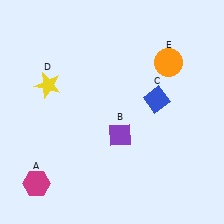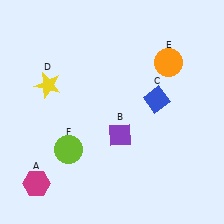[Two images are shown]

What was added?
A lime circle (F) was added in Image 2.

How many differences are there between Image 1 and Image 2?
There is 1 difference between the two images.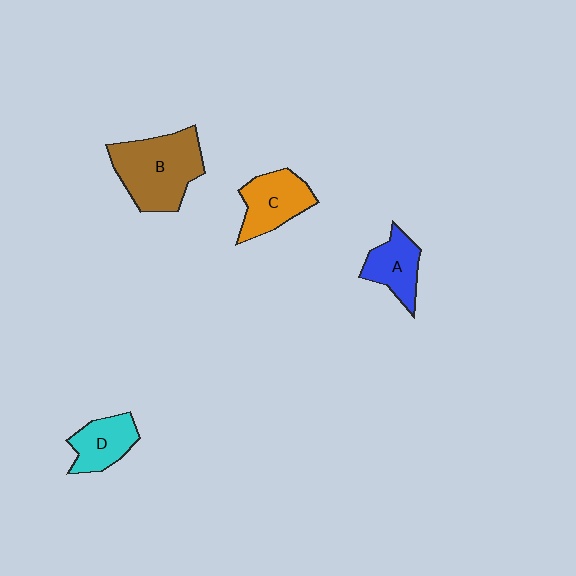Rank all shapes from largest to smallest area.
From largest to smallest: B (brown), C (orange), D (cyan), A (blue).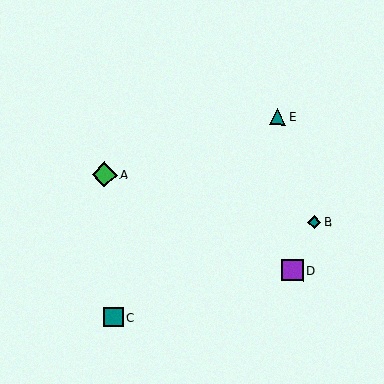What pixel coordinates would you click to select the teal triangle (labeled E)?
Click at (278, 117) to select the teal triangle E.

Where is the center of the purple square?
The center of the purple square is at (292, 270).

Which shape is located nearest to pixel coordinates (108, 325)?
The teal square (labeled C) at (114, 317) is nearest to that location.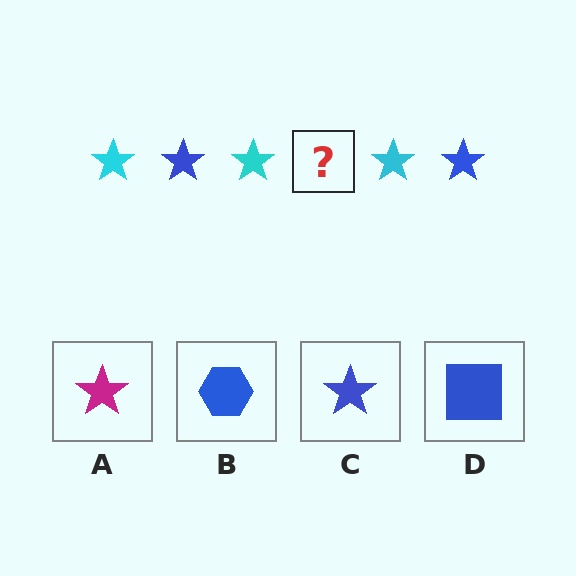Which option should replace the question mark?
Option C.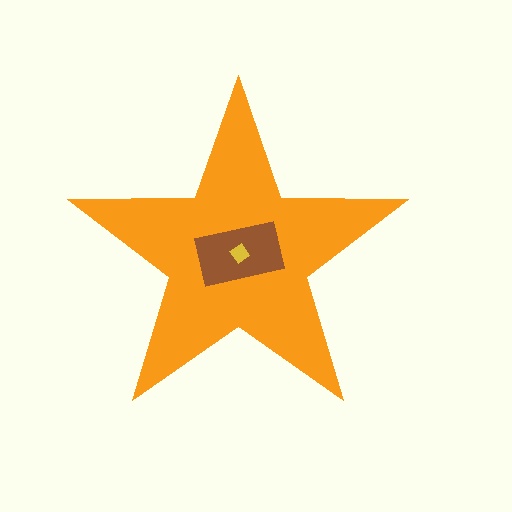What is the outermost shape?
The orange star.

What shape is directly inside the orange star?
The brown rectangle.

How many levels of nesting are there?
3.